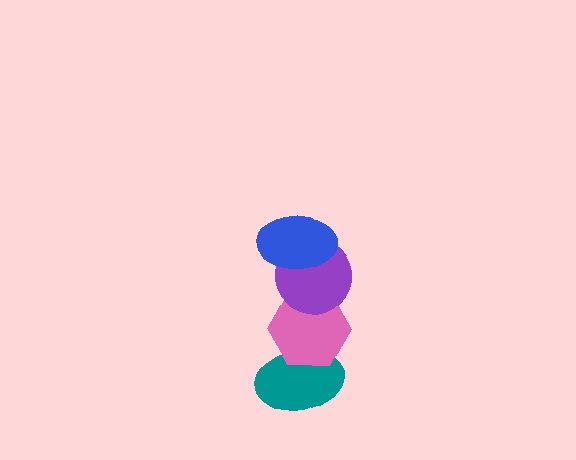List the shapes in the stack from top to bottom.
From top to bottom: the blue ellipse, the purple circle, the pink hexagon, the teal ellipse.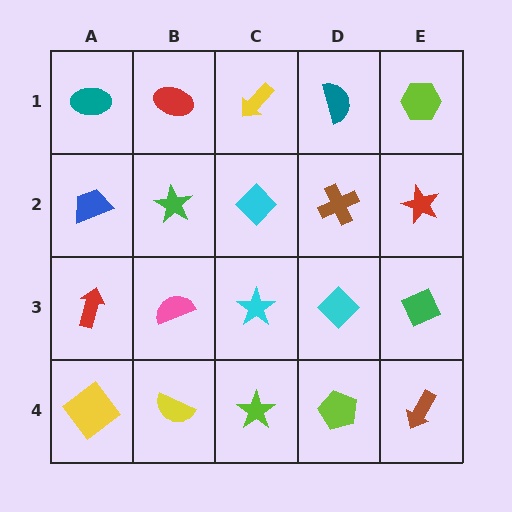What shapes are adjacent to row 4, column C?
A cyan star (row 3, column C), a yellow semicircle (row 4, column B), a lime pentagon (row 4, column D).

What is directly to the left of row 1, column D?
A yellow arrow.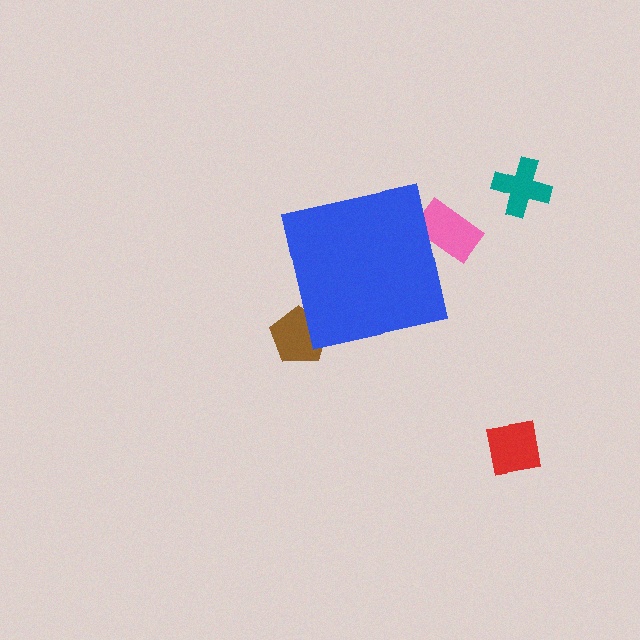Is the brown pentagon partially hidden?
Yes, the brown pentagon is partially hidden behind the blue square.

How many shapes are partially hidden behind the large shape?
2 shapes are partially hidden.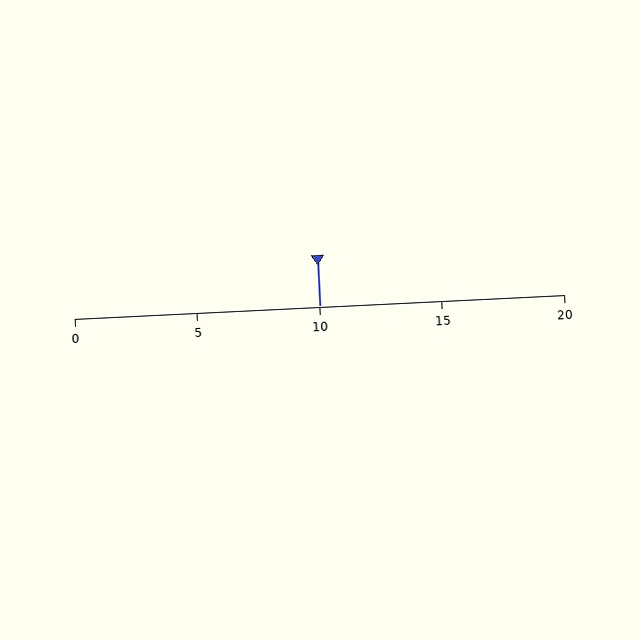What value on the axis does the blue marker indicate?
The marker indicates approximately 10.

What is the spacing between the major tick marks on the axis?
The major ticks are spaced 5 apart.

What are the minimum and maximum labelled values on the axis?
The axis runs from 0 to 20.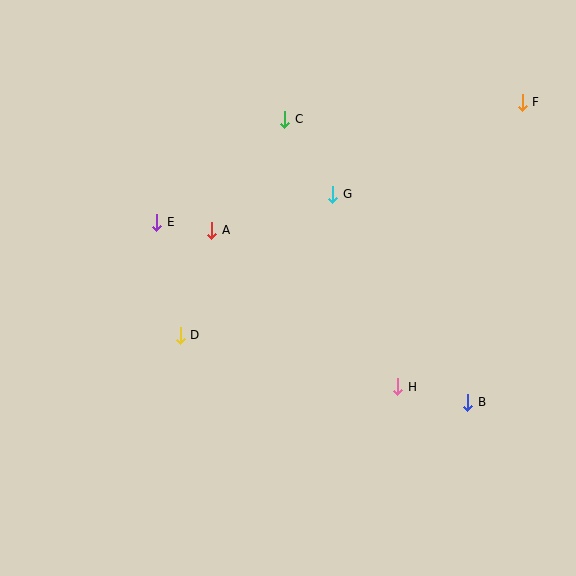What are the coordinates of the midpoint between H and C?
The midpoint between H and C is at (341, 253).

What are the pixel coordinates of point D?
Point D is at (180, 335).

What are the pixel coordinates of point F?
Point F is at (522, 102).